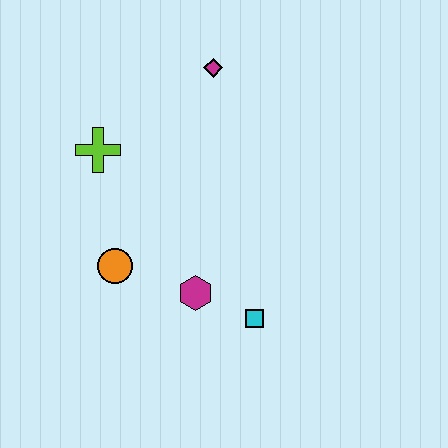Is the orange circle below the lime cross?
Yes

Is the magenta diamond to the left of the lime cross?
No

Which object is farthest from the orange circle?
The magenta diamond is farthest from the orange circle.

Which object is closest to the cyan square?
The magenta hexagon is closest to the cyan square.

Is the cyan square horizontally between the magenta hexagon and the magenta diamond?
No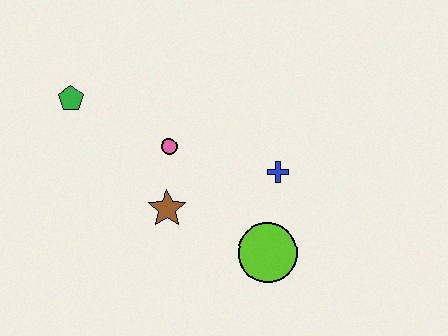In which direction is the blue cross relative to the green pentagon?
The blue cross is to the right of the green pentagon.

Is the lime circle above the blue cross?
No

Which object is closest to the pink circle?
The brown star is closest to the pink circle.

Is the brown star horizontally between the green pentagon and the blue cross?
Yes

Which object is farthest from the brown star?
The green pentagon is farthest from the brown star.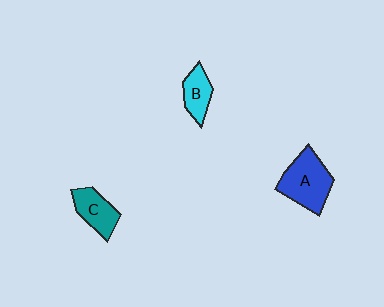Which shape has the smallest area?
Shape B (cyan).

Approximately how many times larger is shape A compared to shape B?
Approximately 1.8 times.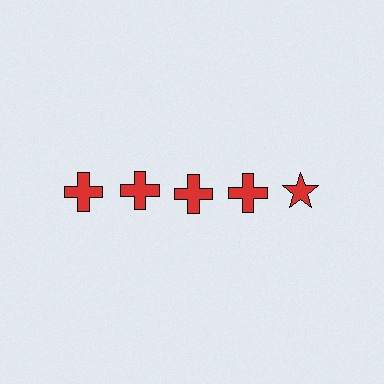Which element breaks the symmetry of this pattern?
The red star in the top row, rightmost column breaks the symmetry. All other shapes are red crosses.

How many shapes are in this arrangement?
There are 5 shapes arranged in a grid pattern.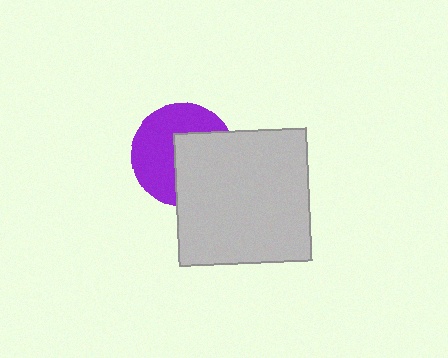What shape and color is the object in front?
The object in front is a light gray square.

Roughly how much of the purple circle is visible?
About half of it is visible (roughly 55%).